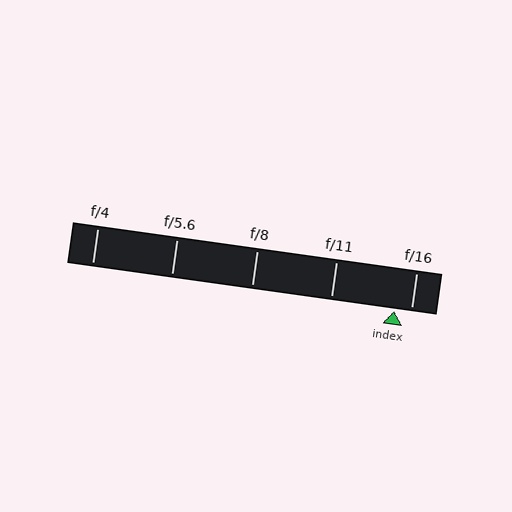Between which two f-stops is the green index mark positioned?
The index mark is between f/11 and f/16.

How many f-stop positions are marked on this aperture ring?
There are 5 f-stop positions marked.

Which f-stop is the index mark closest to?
The index mark is closest to f/16.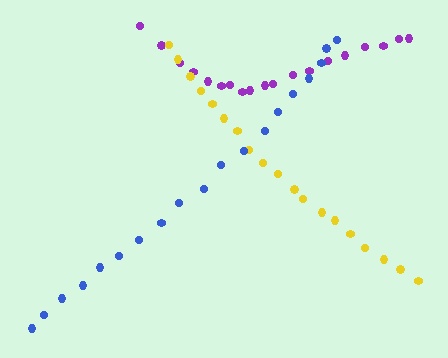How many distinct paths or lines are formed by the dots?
There are 3 distinct paths.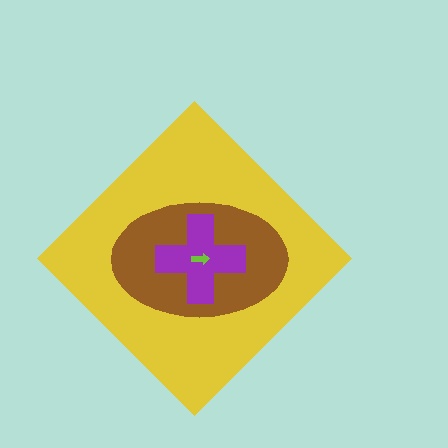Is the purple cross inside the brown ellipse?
Yes.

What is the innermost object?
The lime arrow.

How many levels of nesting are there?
4.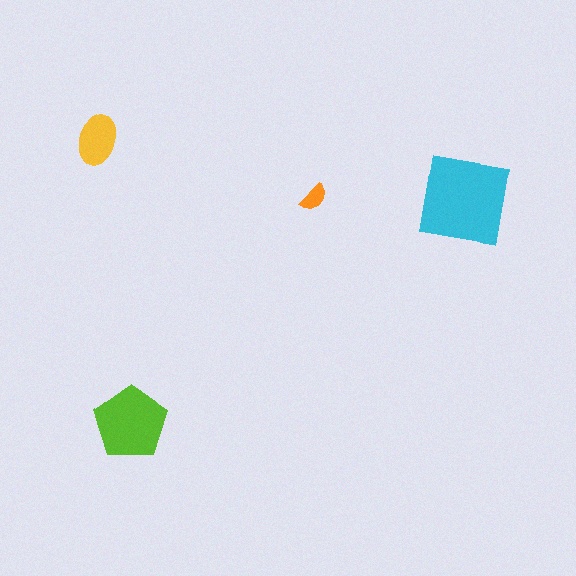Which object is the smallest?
The orange semicircle.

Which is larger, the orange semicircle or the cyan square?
The cyan square.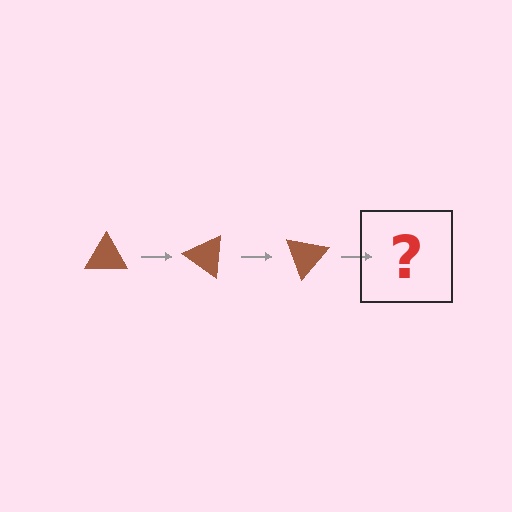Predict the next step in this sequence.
The next step is a brown triangle rotated 105 degrees.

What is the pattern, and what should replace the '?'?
The pattern is that the triangle rotates 35 degrees each step. The '?' should be a brown triangle rotated 105 degrees.